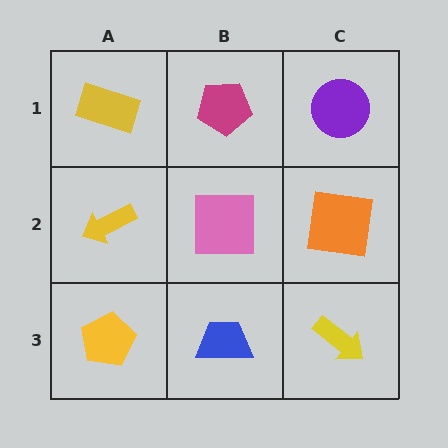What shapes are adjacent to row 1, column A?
A yellow arrow (row 2, column A), a magenta pentagon (row 1, column B).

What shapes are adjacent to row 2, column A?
A yellow rectangle (row 1, column A), a yellow pentagon (row 3, column A), a pink square (row 2, column B).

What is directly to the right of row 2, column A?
A pink square.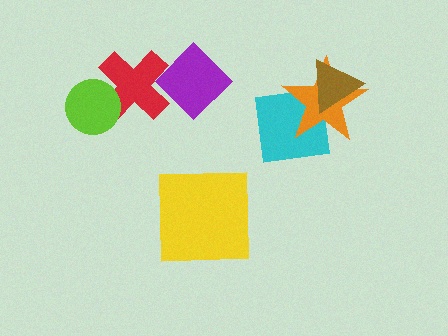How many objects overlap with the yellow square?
0 objects overlap with the yellow square.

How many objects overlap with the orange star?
2 objects overlap with the orange star.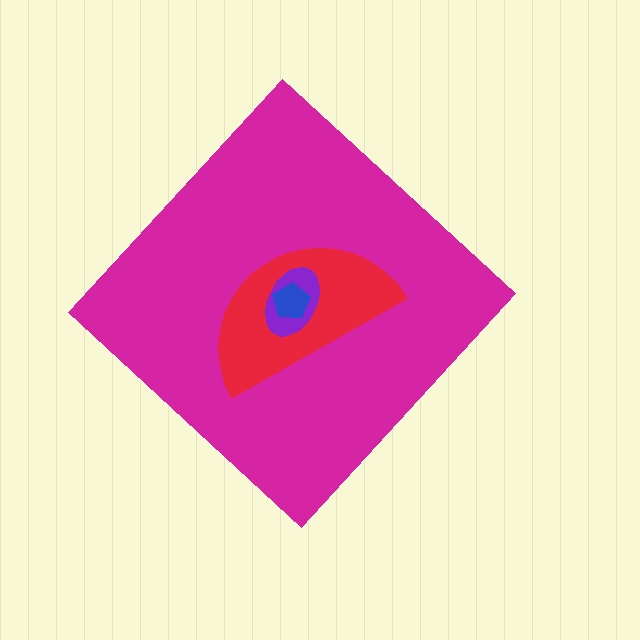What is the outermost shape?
The magenta diamond.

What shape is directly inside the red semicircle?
The purple ellipse.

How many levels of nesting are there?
4.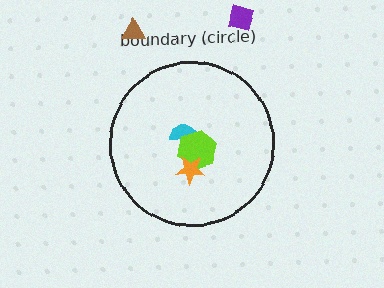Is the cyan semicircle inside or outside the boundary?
Inside.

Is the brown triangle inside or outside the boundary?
Outside.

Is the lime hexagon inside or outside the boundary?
Inside.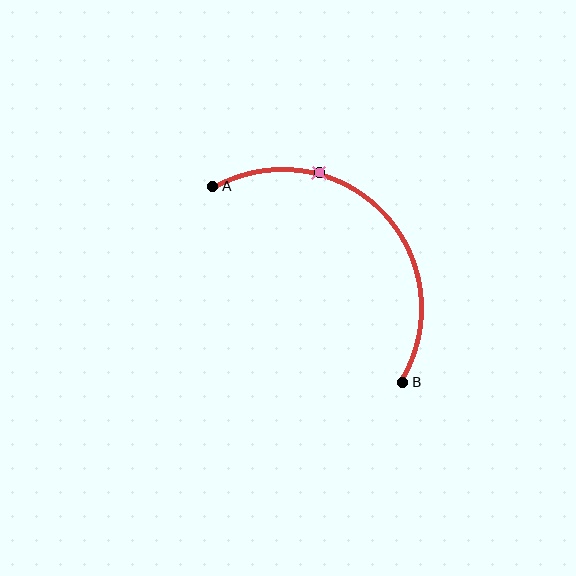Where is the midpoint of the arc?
The arc midpoint is the point on the curve farthest from the straight line joining A and B. It sits above and to the right of that line.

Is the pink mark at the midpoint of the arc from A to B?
No. The pink mark lies on the arc but is closer to endpoint A. The arc midpoint would be at the point on the curve equidistant along the arc from both A and B.